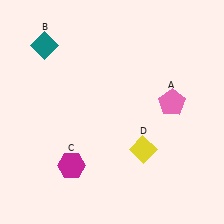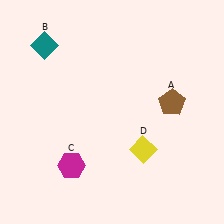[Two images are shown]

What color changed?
The pentagon (A) changed from pink in Image 1 to brown in Image 2.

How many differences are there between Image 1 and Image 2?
There is 1 difference between the two images.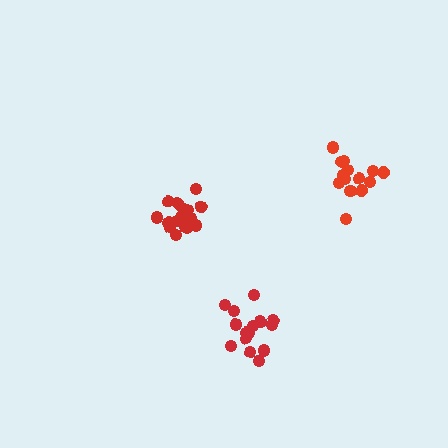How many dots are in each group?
Group 1: 15 dots, Group 2: 19 dots, Group 3: 14 dots (48 total).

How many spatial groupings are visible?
There are 3 spatial groupings.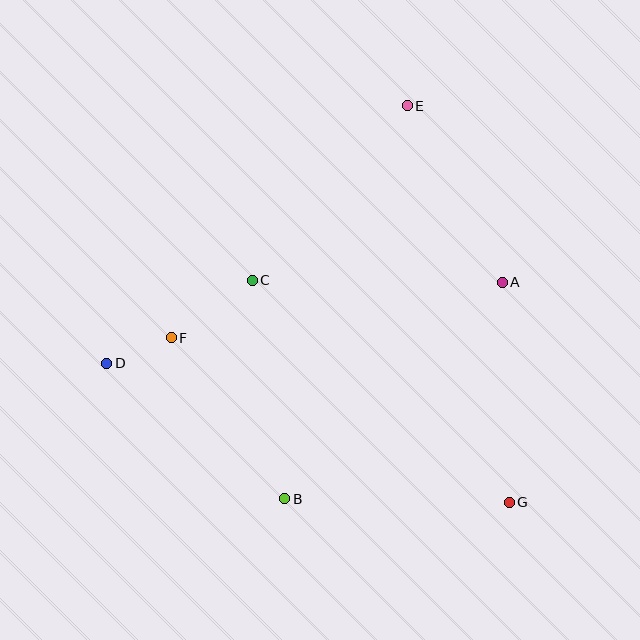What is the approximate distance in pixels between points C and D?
The distance between C and D is approximately 167 pixels.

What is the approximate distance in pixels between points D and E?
The distance between D and E is approximately 396 pixels.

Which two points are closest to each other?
Points D and F are closest to each other.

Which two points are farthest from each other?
Points D and G are farthest from each other.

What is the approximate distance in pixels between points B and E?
The distance between B and E is approximately 412 pixels.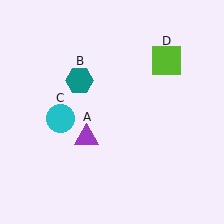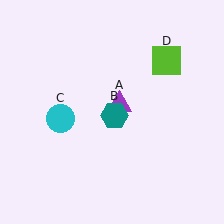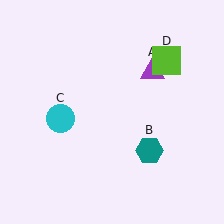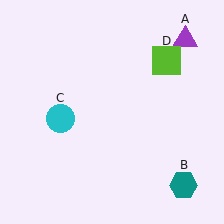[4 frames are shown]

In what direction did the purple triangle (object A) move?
The purple triangle (object A) moved up and to the right.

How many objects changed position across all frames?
2 objects changed position: purple triangle (object A), teal hexagon (object B).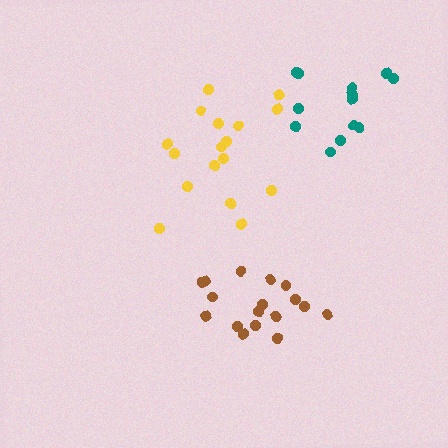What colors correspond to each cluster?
The clusters are colored: brown, yellow, teal.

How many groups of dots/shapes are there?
There are 3 groups.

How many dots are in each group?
Group 1: 17 dots, Group 2: 17 dots, Group 3: 13 dots (47 total).